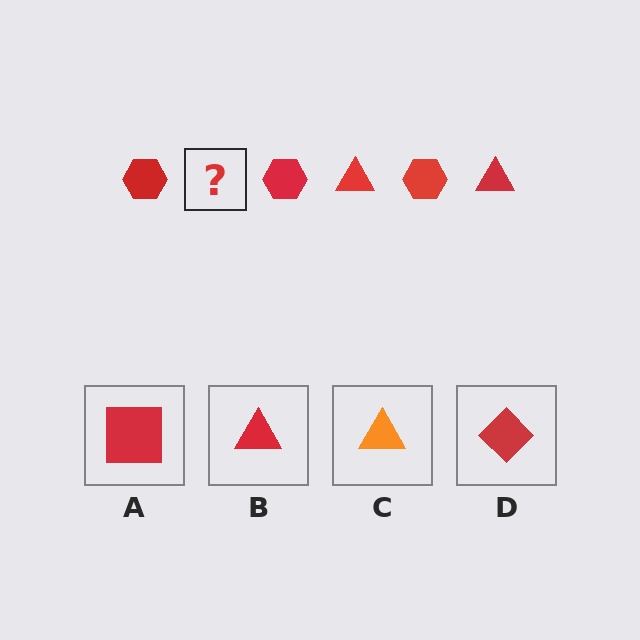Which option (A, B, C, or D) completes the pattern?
B.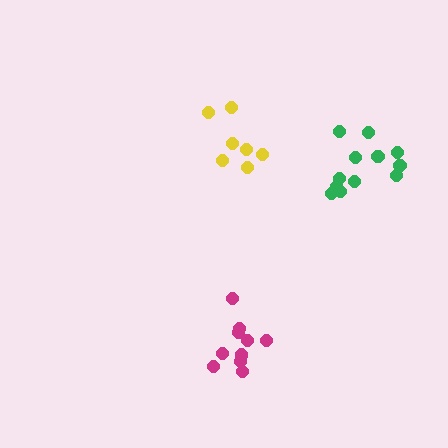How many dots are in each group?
Group 1: 10 dots, Group 2: 7 dots, Group 3: 12 dots (29 total).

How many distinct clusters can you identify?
There are 3 distinct clusters.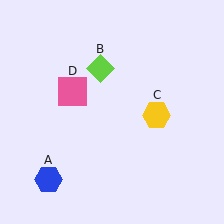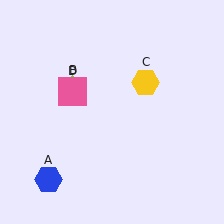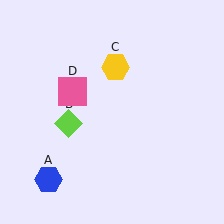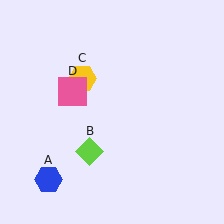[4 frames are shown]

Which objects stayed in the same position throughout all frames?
Blue hexagon (object A) and pink square (object D) remained stationary.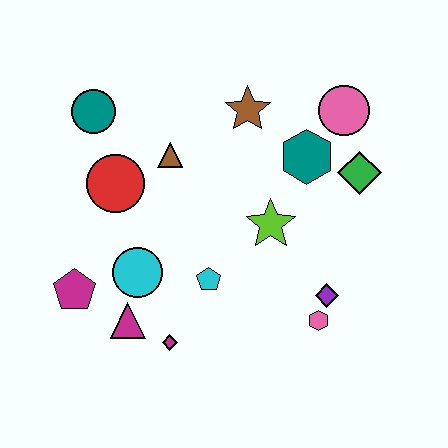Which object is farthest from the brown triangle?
The pink hexagon is farthest from the brown triangle.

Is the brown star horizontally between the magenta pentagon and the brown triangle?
No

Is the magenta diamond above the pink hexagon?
No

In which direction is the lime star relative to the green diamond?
The lime star is to the left of the green diamond.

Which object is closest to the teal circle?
The red circle is closest to the teal circle.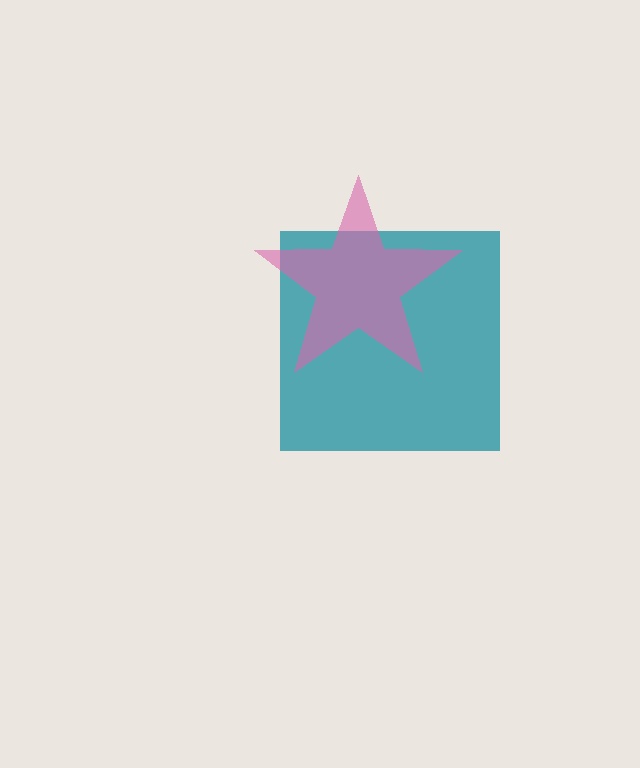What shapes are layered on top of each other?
The layered shapes are: a teal square, a pink star.